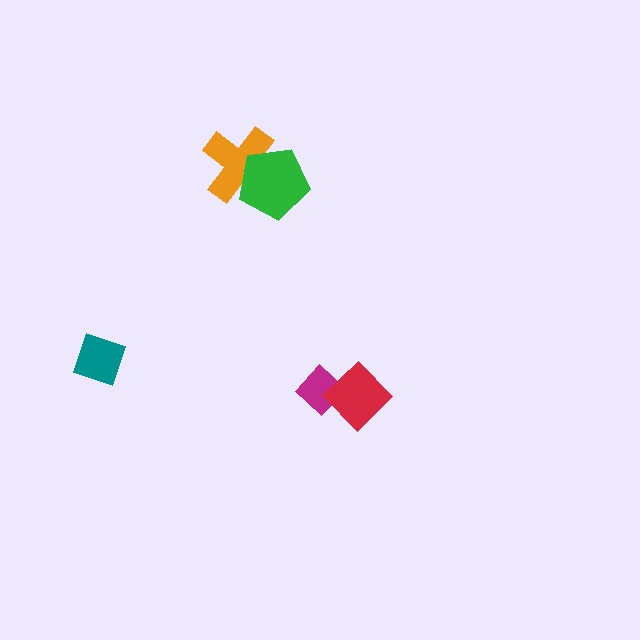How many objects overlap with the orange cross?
1 object overlaps with the orange cross.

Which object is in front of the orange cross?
The green pentagon is in front of the orange cross.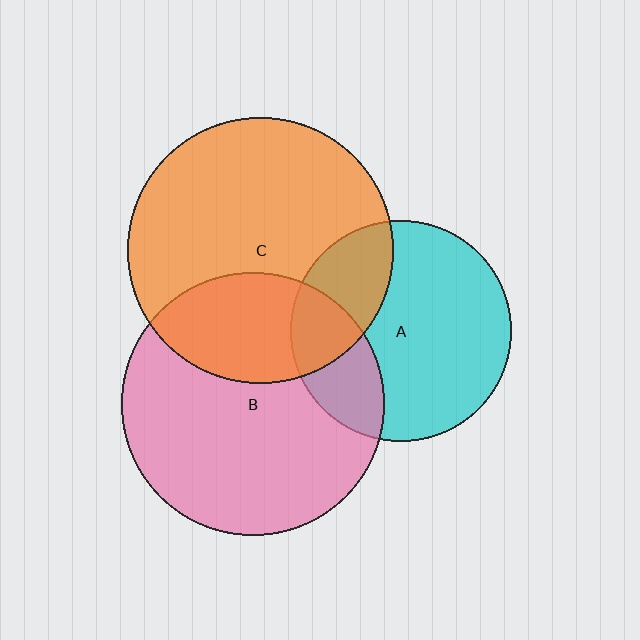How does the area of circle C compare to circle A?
Approximately 1.4 times.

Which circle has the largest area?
Circle C (orange).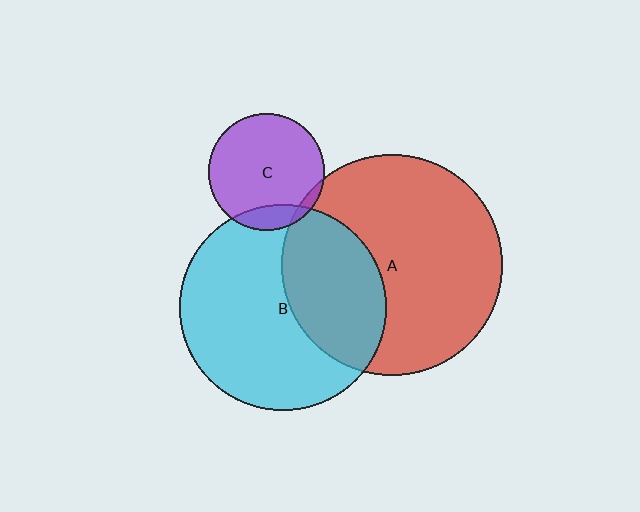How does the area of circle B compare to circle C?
Approximately 3.1 times.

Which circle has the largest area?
Circle A (red).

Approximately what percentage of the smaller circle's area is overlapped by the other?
Approximately 15%.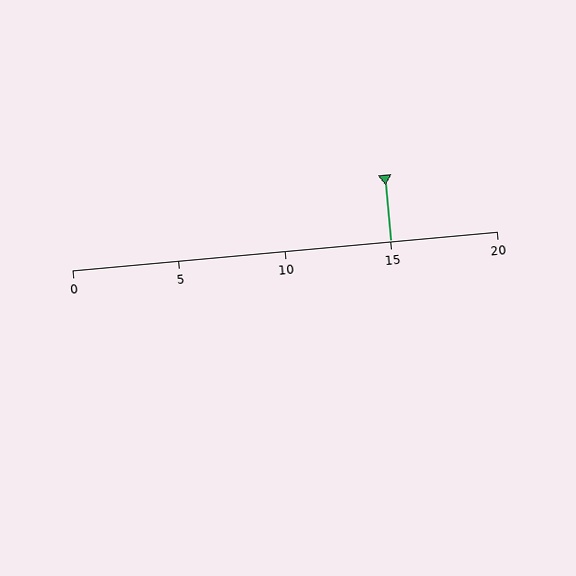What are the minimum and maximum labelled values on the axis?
The axis runs from 0 to 20.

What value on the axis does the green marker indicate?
The marker indicates approximately 15.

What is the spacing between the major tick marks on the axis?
The major ticks are spaced 5 apart.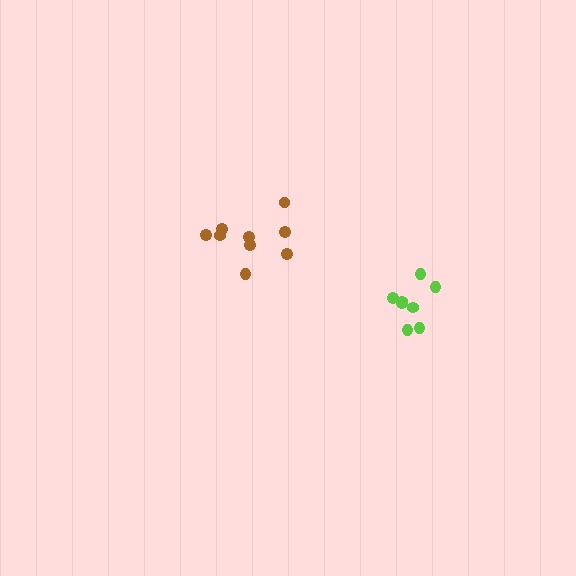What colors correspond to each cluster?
The clusters are colored: brown, lime.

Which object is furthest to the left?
The brown cluster is leftmost.